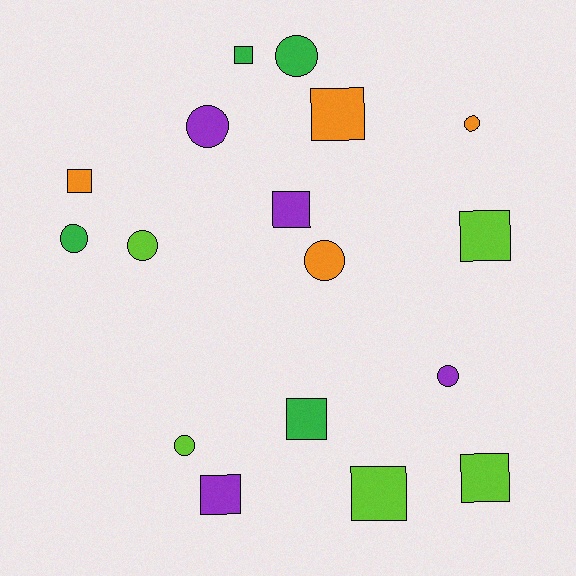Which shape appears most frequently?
Square, with 9 objects.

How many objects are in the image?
There are 17 objects.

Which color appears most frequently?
Lime, with 5 objects.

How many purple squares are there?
There are 2 purple squares.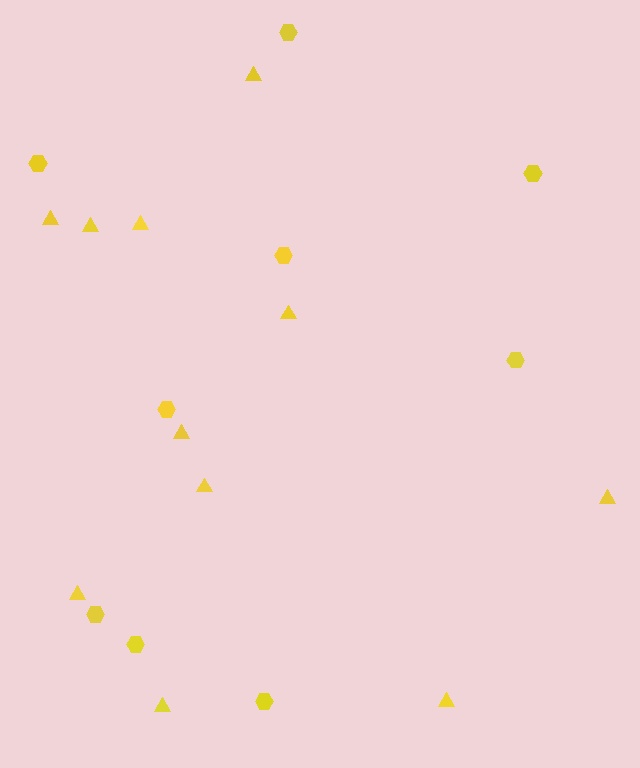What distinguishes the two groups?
There are 2 groups: one group of triangles (11) and one group of hexagons (9).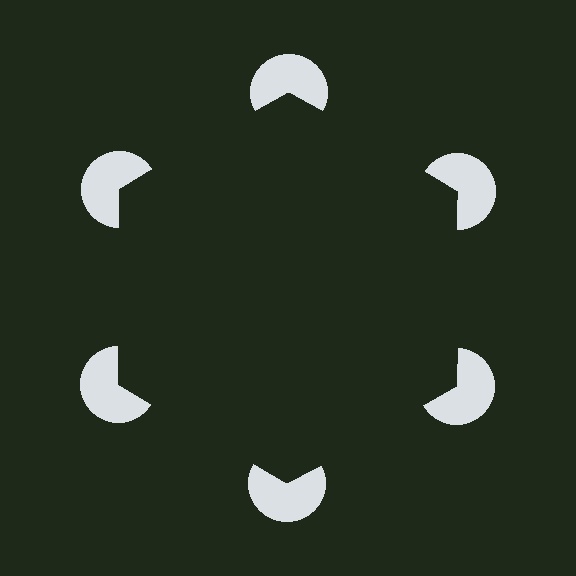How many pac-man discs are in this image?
There are 6 — one at each vertex of the illusory hexagon.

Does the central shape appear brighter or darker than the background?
It typically appears slightly darker than the background, even though no actual brightness change is drawn.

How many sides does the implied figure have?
6 sides.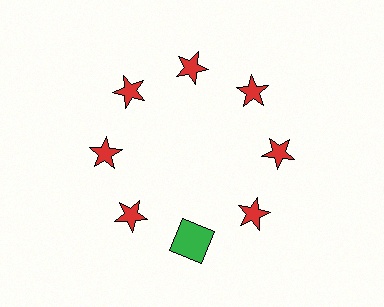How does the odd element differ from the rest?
It differs in both color (green instead of red) and shape (square instead of star).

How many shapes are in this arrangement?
There are 8 shapes arranged in a ring pattern.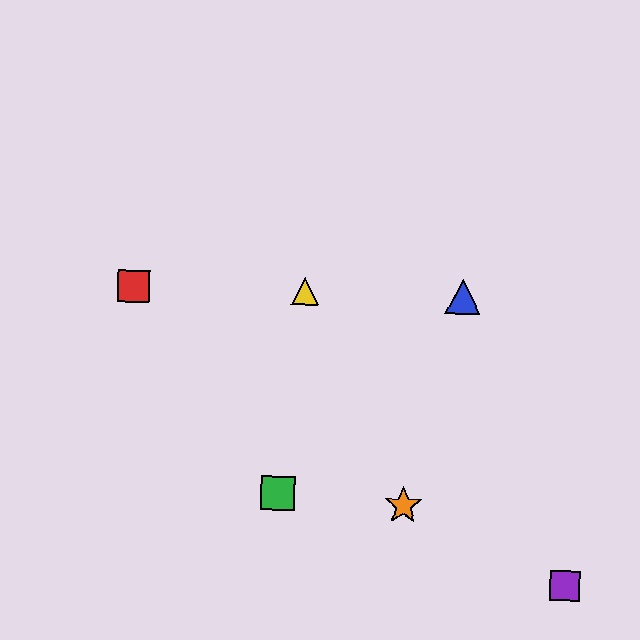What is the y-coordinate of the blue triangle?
The blue triangle is at y≈297.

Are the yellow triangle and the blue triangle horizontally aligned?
Yes, both are at y≈292.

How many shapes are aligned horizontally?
3 shapes (the red square, the blue triangle, the yellow triangle) are aligned horizontally.